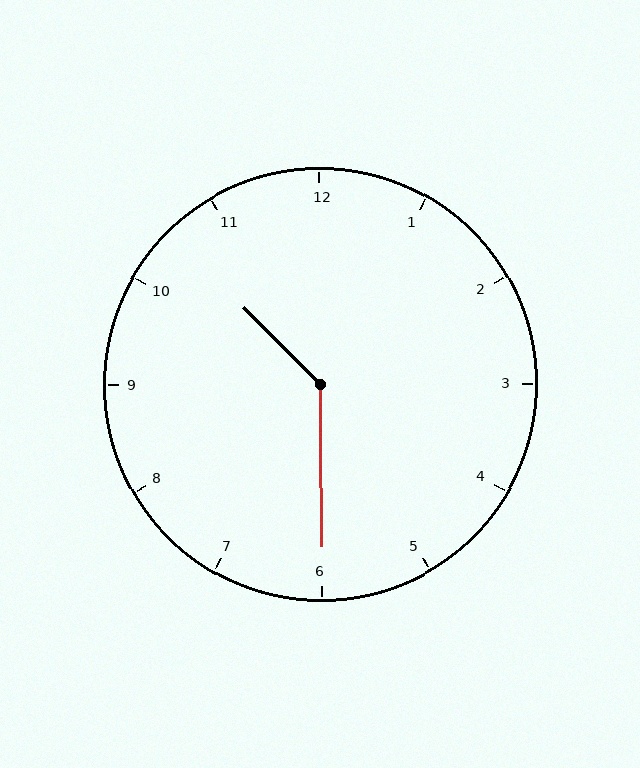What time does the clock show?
10:30.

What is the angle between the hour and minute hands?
Approximately 135 degrees.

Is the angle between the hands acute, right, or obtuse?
It is obtuse.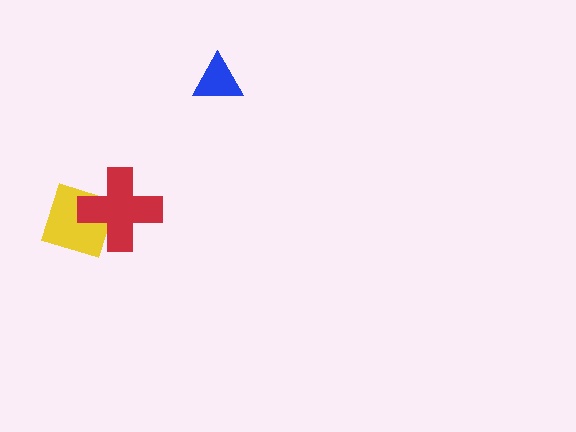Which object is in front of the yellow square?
The red cross is in front of the yellow square.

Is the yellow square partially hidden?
Yes, it is partially covered by another shape.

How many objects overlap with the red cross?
1 object overlaps with the red cross.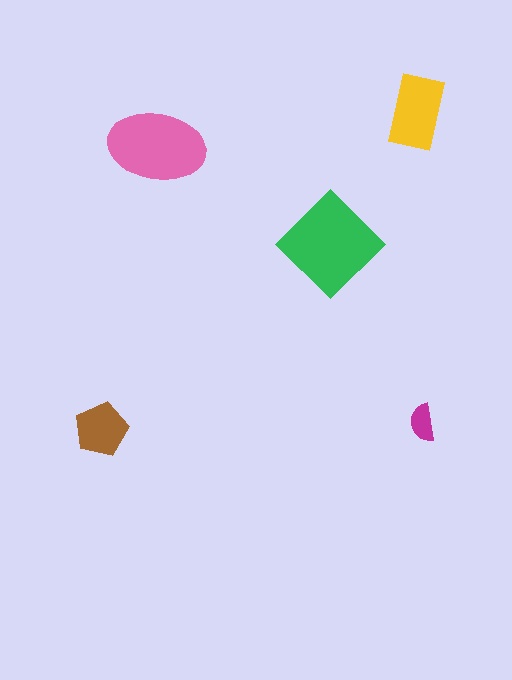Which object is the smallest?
The magenta semicircle.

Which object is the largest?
The green diamond.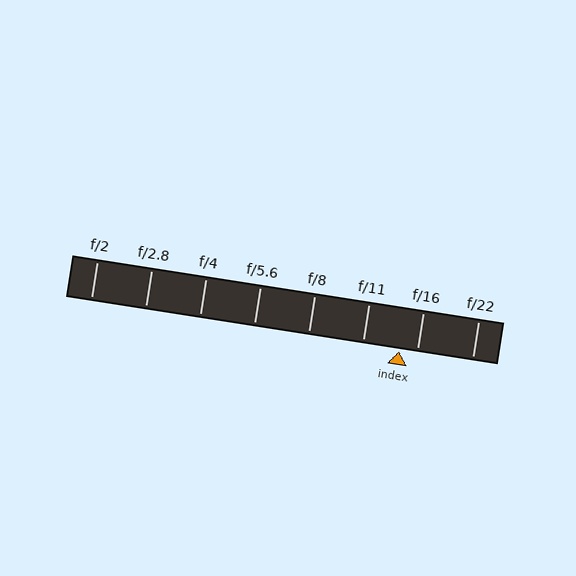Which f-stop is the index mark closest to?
The index mark is closest to f/16.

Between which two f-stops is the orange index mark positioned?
The index mark is between f/11 and f/16.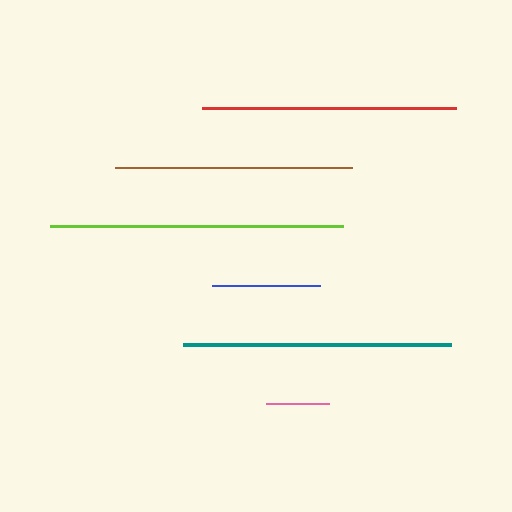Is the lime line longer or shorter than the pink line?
The lime line is longer than the pink line.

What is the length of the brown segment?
The brown segment is approximately 237 pixels long.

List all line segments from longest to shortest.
From longest to shortest: lime, teal, red, brown, blue, pink.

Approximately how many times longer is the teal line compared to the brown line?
The teal line is approximately 1.1 times the length of the brown line.